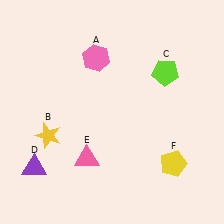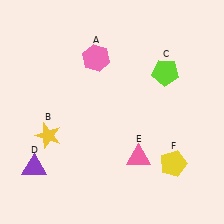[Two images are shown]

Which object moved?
The pink triangle (E) moved right.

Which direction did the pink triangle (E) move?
The pink triangle (E) moved right.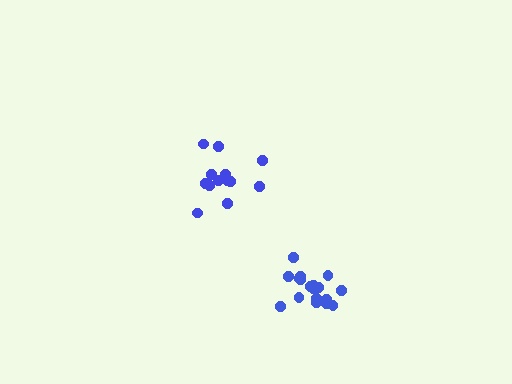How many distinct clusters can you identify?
There are 2 distinct clusters.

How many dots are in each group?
Group 1: 19 dots, Group 2: 13 dots (32 total).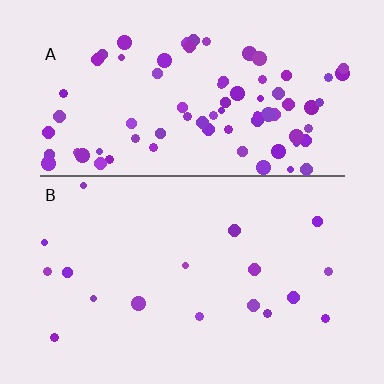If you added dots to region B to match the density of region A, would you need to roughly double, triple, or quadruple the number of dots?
Approximately quadruple.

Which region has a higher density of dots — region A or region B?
A (the top).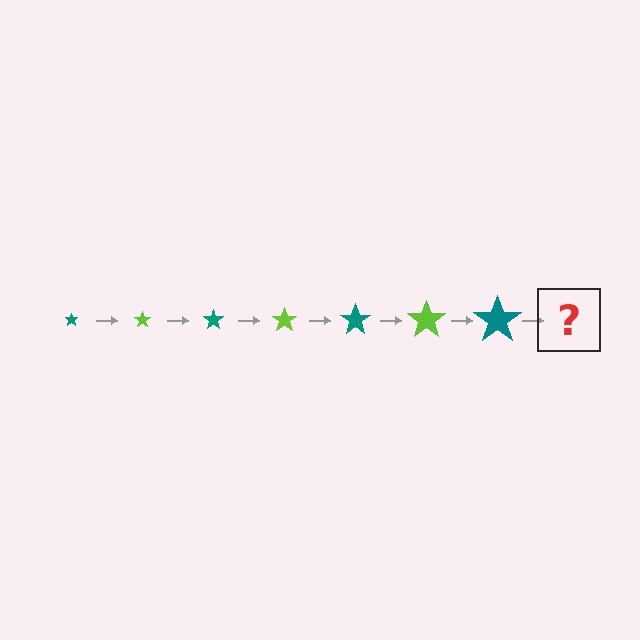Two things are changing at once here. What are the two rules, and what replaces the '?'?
The two rules are that the star grows larger each step and the color cycles through teal and lime. The '?' should be a lime star, larger than the previous one.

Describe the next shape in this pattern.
It should be a lime star, larger than the previous one.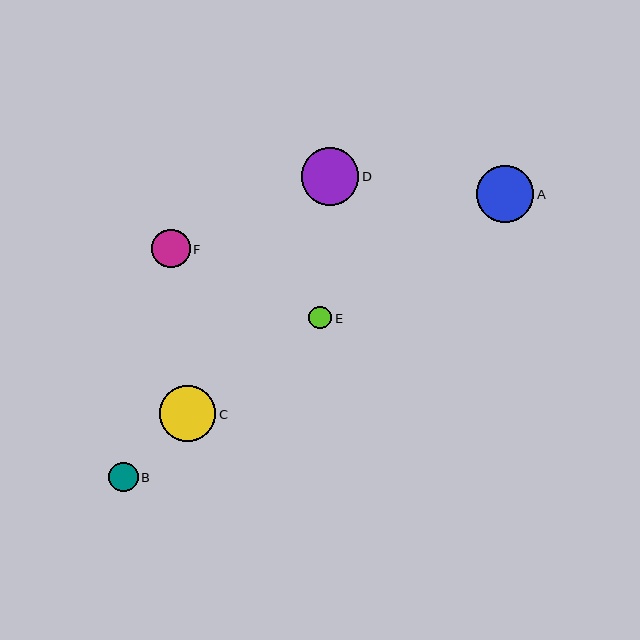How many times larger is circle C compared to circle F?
Circle C is approximately 1.4 times the size of circle F.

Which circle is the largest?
Circle A is the largest with a size of approximately 57 pixels.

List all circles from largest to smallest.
From largest to smallest: A, D, C, F, B, E.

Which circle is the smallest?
Circle E is the smallest with a size of approximately 23 pixels.